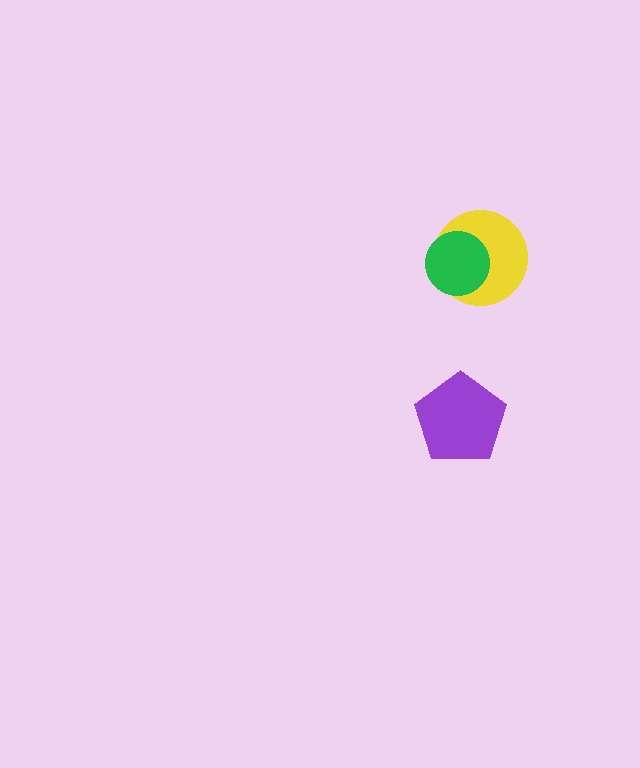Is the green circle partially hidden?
No, no other shape covers it.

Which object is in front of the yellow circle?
The green circle is in front of the yellow circle.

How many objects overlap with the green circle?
1 object overlaps with the green circle.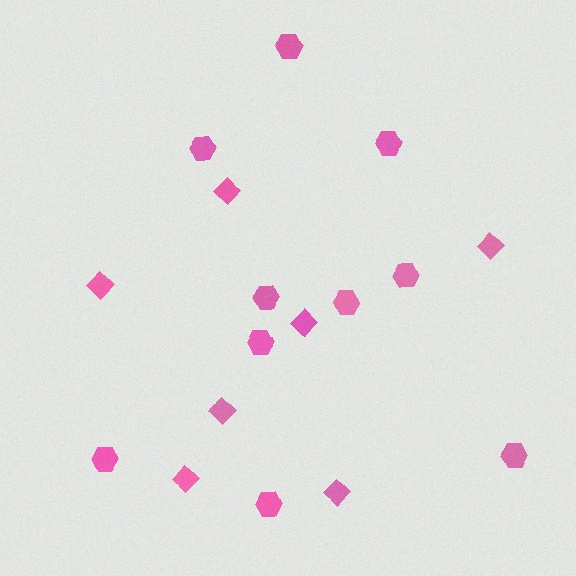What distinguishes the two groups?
There are 2 groups: one group of hexagons (10) and one group of diamonds (7).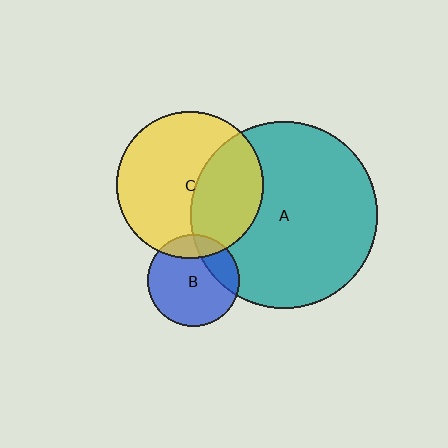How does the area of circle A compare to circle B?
Approximately 4.1 times.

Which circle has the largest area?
Circle A (teal).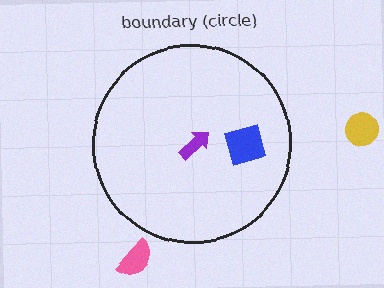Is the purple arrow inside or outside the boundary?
Inside.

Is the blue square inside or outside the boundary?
Inside.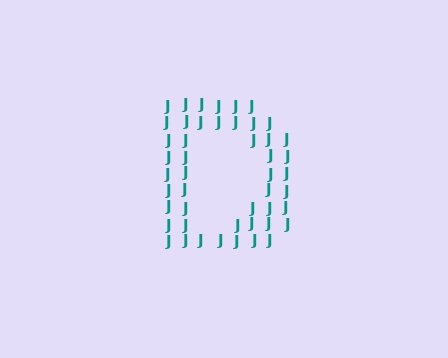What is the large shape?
The large shape is the letter D.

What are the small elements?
The small elements are letter J's.